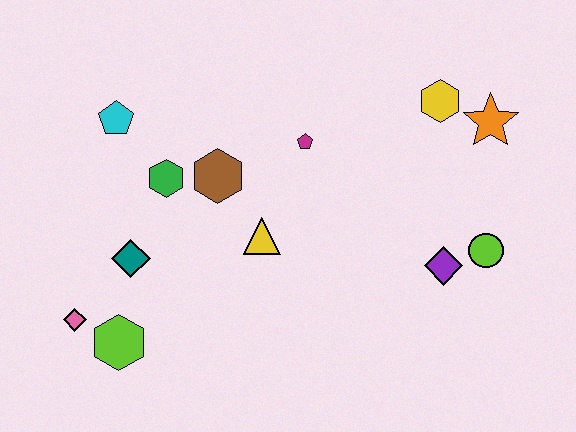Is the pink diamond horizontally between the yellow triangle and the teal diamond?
No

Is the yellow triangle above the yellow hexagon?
No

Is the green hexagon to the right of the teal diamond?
Yes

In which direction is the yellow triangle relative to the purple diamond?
The yellow triangle is to the left of the purple diamond.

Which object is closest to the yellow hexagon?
The orange star is closest to the yellow hexagon.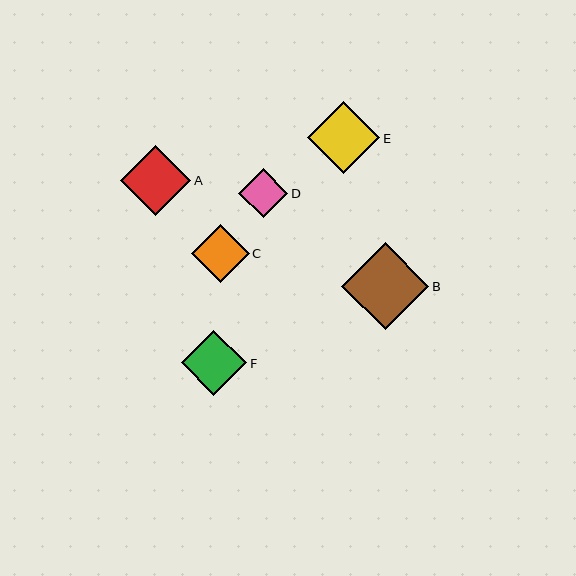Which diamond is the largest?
Diamond B is the largest with a size of approximately 87 pixels.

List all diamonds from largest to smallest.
From largest to smallest: B, E, A, F, C, D.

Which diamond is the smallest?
Diamond D is the smallest with a size of approximately 50 pixels.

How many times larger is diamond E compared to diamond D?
Diamond E is approximately 1.5 times the size of diamond D.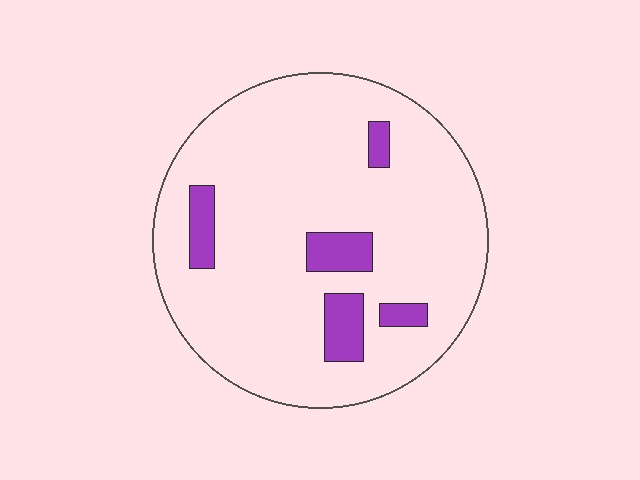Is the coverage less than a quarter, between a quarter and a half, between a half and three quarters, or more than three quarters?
Less than a quarter.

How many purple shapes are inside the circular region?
5.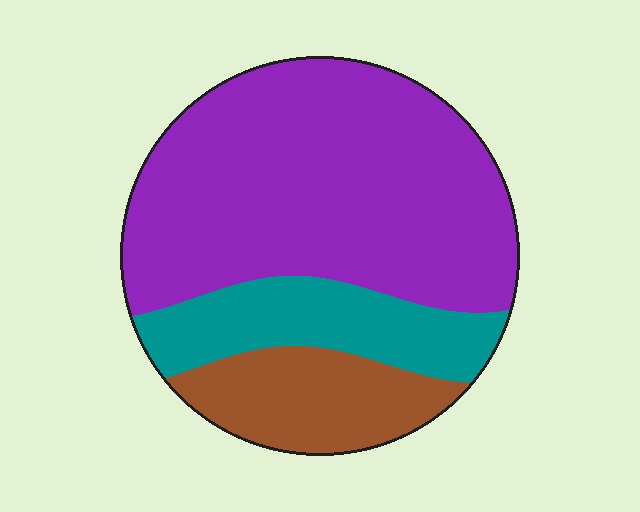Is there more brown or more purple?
Purple.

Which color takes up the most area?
Purple, at roughly 65%.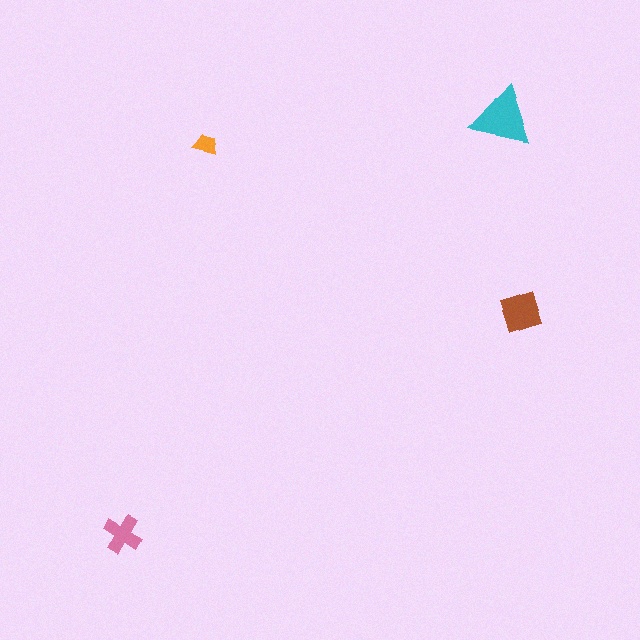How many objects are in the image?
There are 4 objects in the image.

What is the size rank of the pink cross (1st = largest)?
3rd.